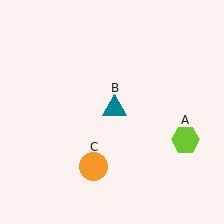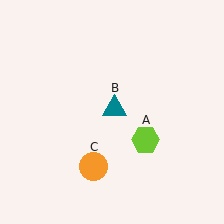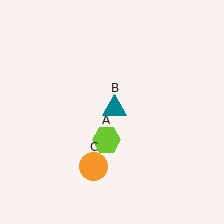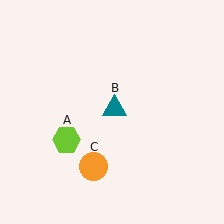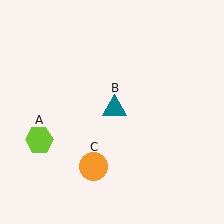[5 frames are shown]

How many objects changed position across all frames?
1 object changed position: lime hexagon (object A).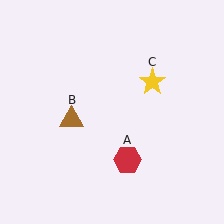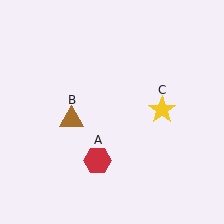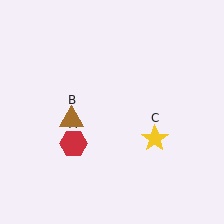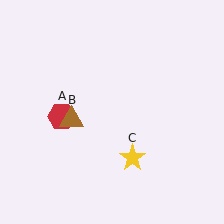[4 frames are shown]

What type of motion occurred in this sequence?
The red hexagon (object A), yellow star (object C) rotated clockwise around the center of the scene.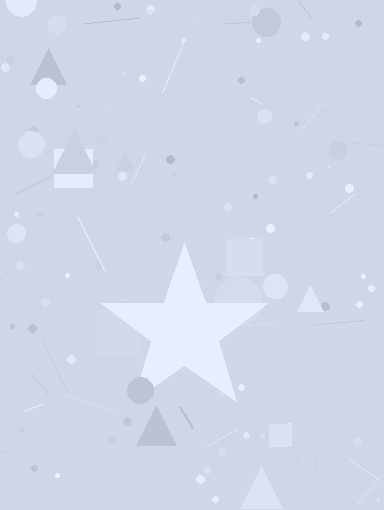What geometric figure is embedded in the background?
A star is embedded in the background.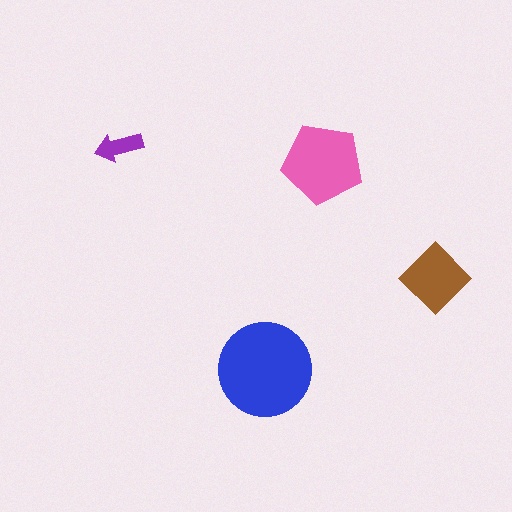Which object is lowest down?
The blue circle is bottommost.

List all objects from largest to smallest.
The blue circle, the pink pentagon, the brown diamond, the purple arrow.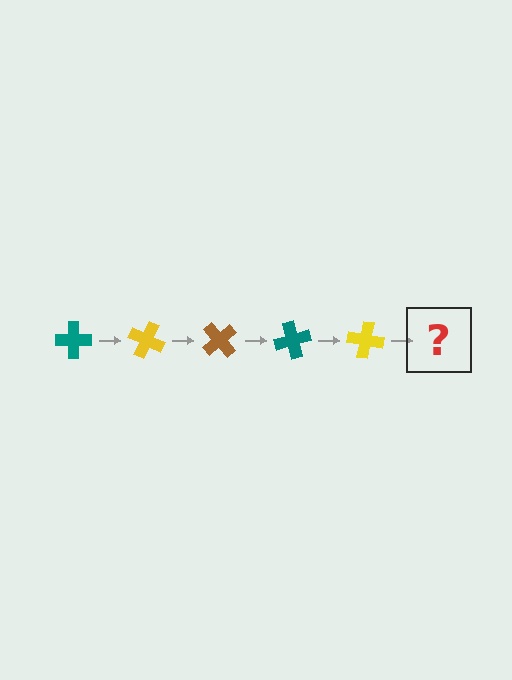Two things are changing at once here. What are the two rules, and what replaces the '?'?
The two rules are that it rotates 25 degrees each step and the color cycles through teal, yellow, and brown. The '?' should be a brown cross, rotated 125 degrees from the start.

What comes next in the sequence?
The next element should be a brown cross, rotated 125 degrees from the start.